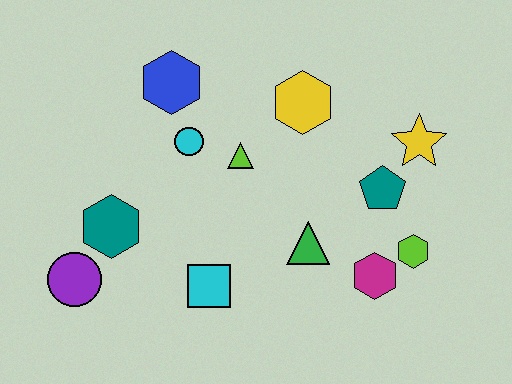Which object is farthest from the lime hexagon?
The purple circle is farthest from the lime hexagon.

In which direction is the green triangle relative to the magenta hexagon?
The green triangle is to the left of the magenta hexagon.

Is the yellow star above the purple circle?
Yes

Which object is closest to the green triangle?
The magenta hexagon is closest to the green triangle.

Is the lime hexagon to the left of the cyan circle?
No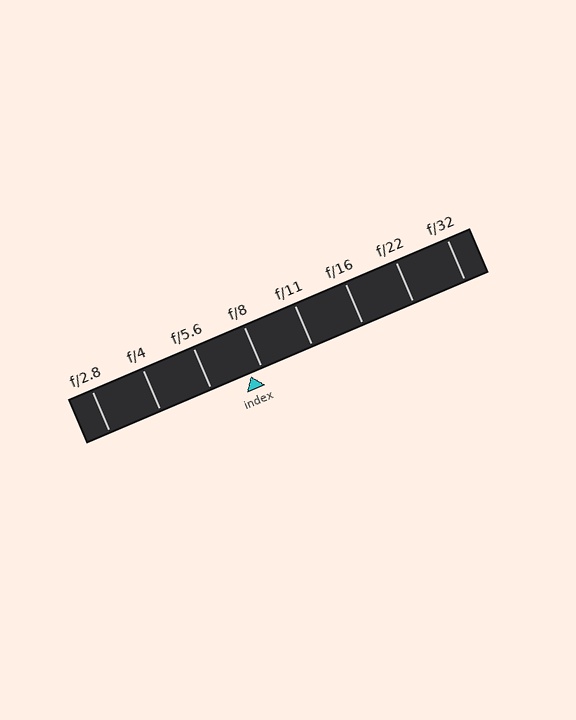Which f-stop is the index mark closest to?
The index mark is closest to f/8.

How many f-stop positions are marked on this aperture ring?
There are 8 f-stop positions marked.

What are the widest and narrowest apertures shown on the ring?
The widest aperture shown is f/2.8 and the narrowest is f/32.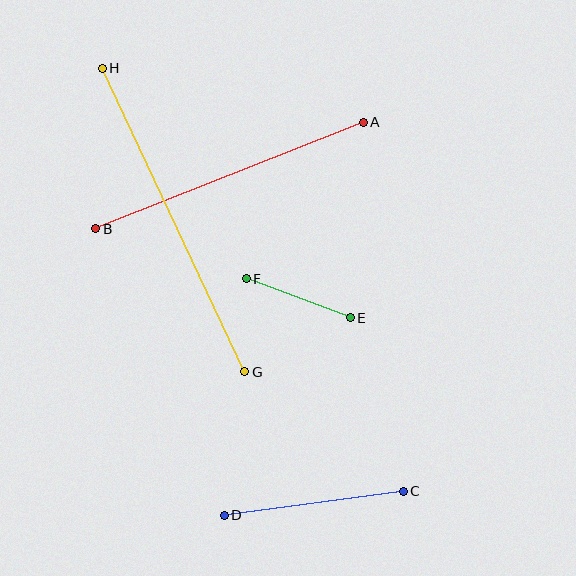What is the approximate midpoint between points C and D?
The midpoint is at approximately (314, 503) pixels.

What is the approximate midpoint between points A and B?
The midpoint is at approximately (229, 176) pixels.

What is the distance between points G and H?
The distance is approximately 335 pixels.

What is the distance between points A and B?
The distance is approximately 288 pixels.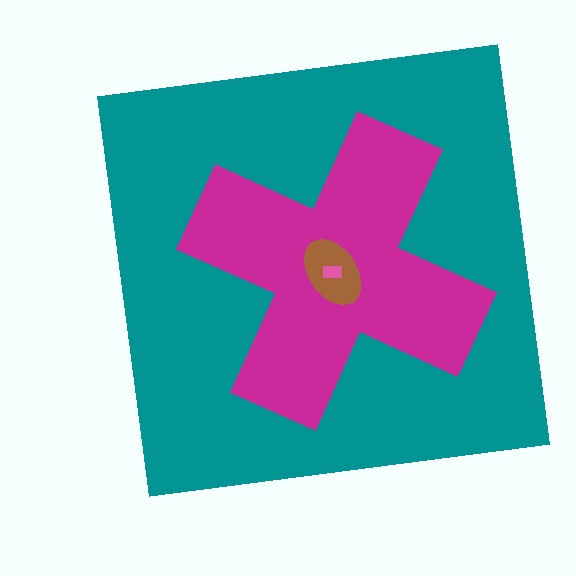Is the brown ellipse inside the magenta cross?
Yes.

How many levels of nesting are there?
4.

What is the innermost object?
The pink rectangle.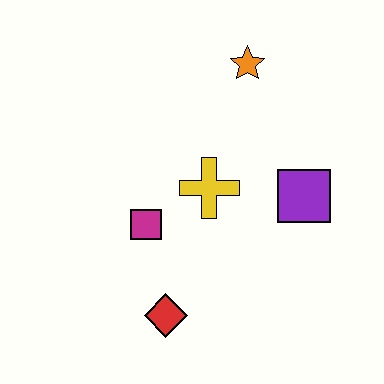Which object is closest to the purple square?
The yellow cross is closest to the purple square.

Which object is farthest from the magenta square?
The orange star is farthest from the magenta square.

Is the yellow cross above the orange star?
No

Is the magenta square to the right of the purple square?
No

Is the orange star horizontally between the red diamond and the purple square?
Yes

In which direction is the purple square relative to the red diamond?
The purple square is to the right of the red diamond.